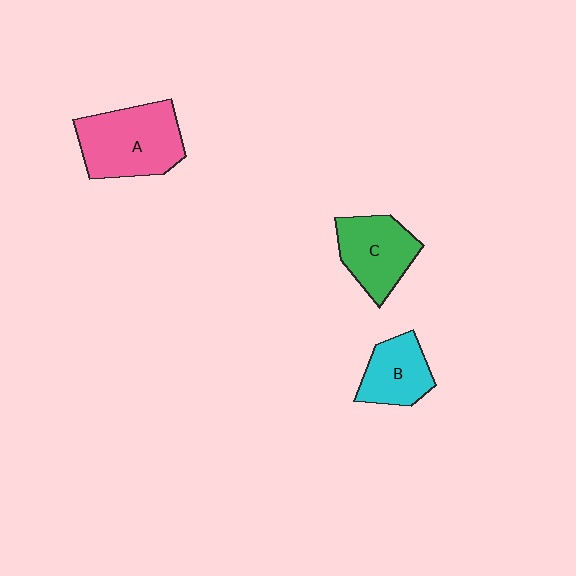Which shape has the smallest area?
Shape B (cyan).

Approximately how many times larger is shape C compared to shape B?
Approximately 1.2 times.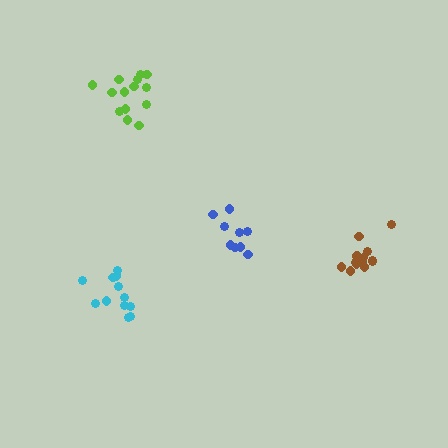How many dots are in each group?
Group 1: 9 dots, Group 2: 14 dots, Group 3: 12 dots, Group 4: 14 dots (49 total).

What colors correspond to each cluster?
The clusters are colored: blue, brown, cyan, lime.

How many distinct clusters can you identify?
There are 4 distinct clusters.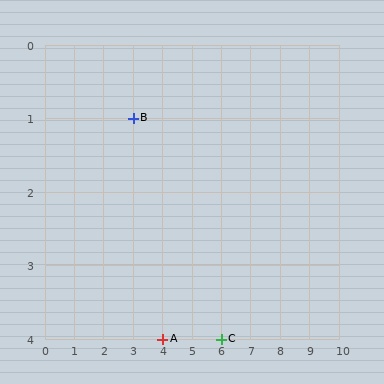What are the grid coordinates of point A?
Point A is at grid coordinates (4, 4).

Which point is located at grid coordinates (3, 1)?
Point B is at (3, 1).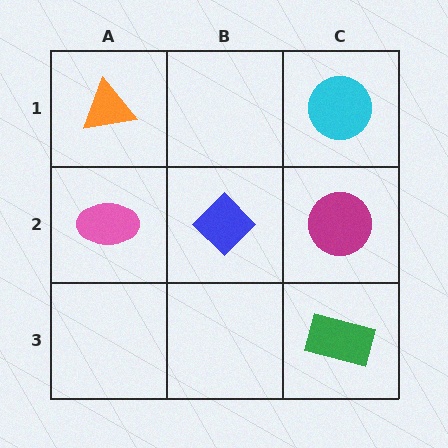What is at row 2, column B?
A blue diamond.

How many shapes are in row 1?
2 shapes.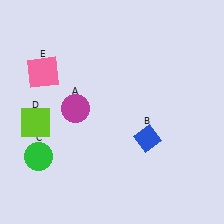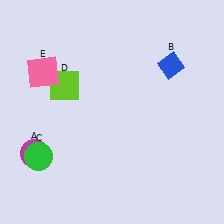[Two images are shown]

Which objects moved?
The objects that moved are: the magenta circle (A), the blue diamond (B), the lime square (D).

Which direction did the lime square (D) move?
The lime square (D) moved up.